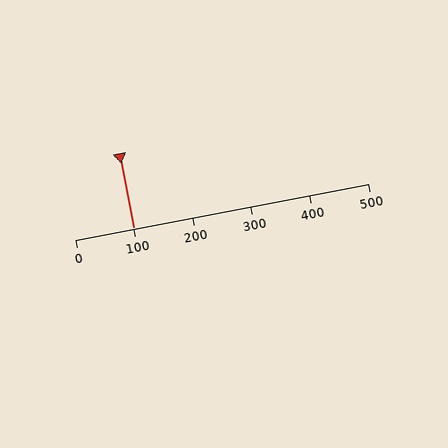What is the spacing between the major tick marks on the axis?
The major ticks are spaced 100 apart.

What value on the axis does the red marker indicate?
The marker indicates approximately 100.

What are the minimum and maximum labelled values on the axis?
The axis runs from 0 to 500.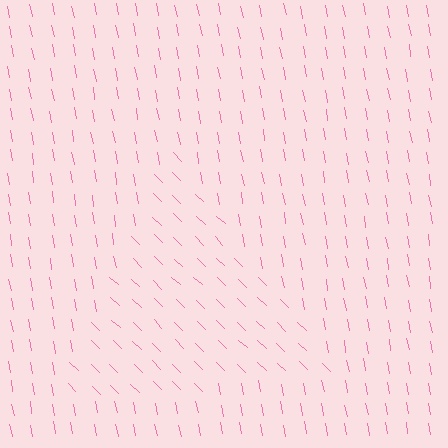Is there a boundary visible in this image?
Yes, there is a texture boundary formed by a change in line orientation.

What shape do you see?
I see a triangle.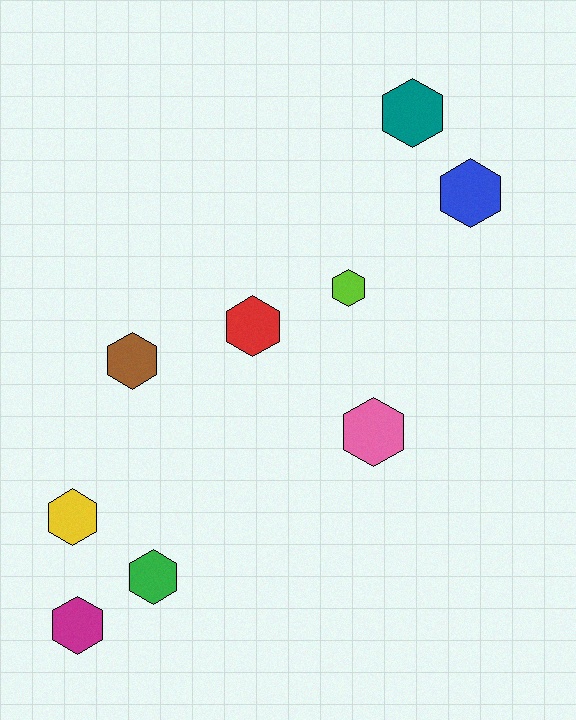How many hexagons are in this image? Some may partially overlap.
There are 9 hexagons.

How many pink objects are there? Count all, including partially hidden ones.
There is 1 pink object.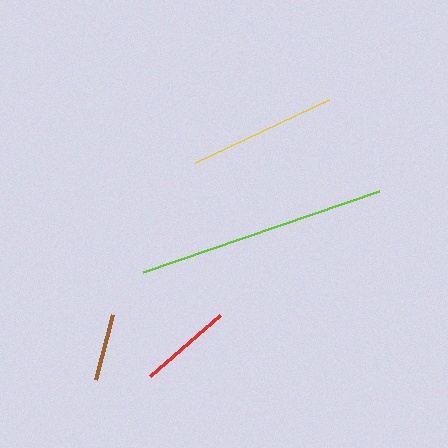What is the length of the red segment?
The red segment is approximately 93 pixels long.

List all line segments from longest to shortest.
From longest to shortest: lime, yellow, red, brown.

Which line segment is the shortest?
The brown line is the shortest at approximately 67 pixels.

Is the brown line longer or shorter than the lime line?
The lime line is longer than the brown line.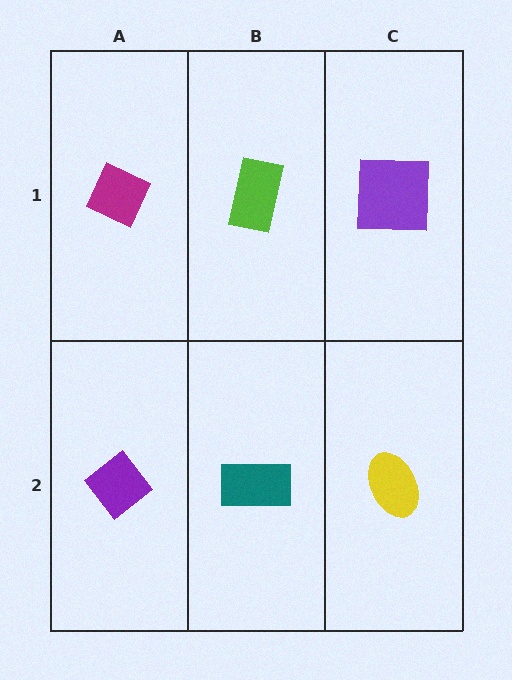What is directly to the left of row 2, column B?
A purple diamond.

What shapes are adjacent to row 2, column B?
A lime rectangle (row 1, column B), a purple diamond (row 2, column A), a yellow ellipse (row 2, column C).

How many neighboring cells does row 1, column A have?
2.